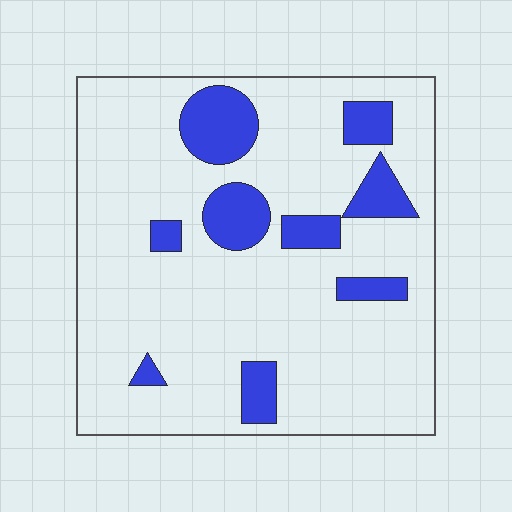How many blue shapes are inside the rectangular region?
9.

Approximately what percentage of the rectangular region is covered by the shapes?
Approximately 15%.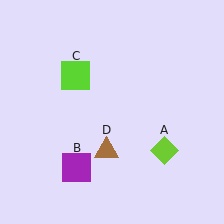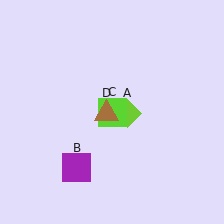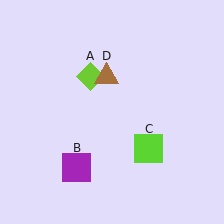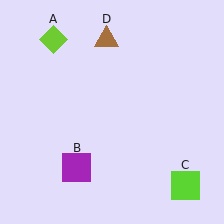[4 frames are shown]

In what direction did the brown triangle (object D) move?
The brown triangle (object D) moved up.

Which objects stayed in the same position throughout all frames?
Purple square (object B) remained stationary.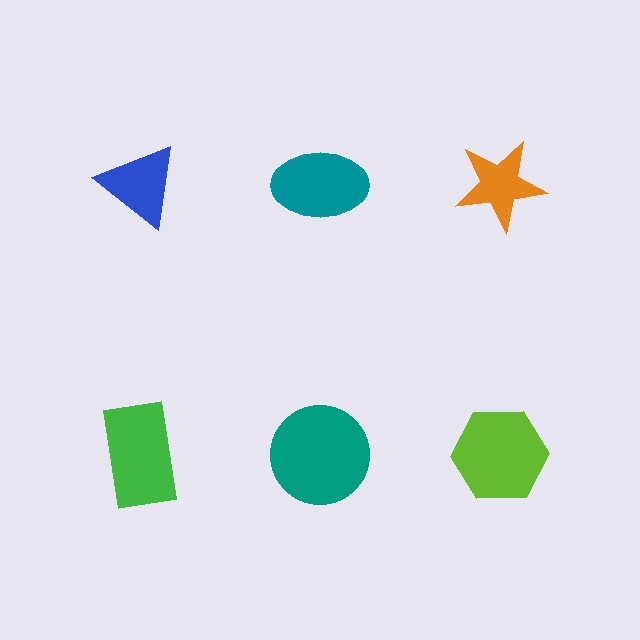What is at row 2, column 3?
A lime hexagon.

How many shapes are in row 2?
3 shapes.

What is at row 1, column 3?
An orange star.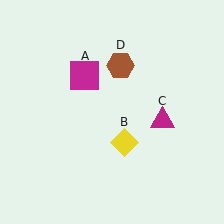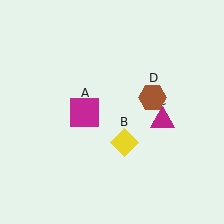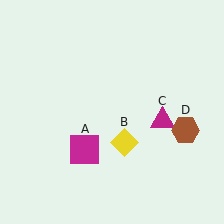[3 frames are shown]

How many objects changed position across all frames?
2 objects changed position: magenta square (object A), brown hexagon (object D).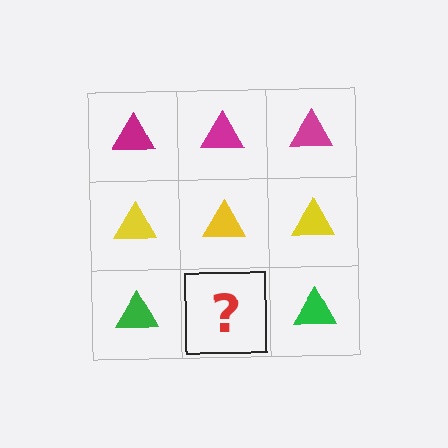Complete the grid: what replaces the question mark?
The question mark should be replaced with a green triangle.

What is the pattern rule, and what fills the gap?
The rule is that each row has a consistent color. The gap should be filled with a green triangle.